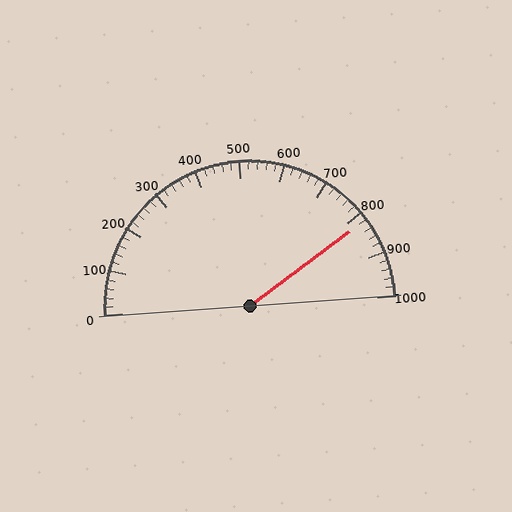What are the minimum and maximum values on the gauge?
The gauge ranges from 0 to 1000.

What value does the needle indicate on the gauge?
The needle indicates approximately 820.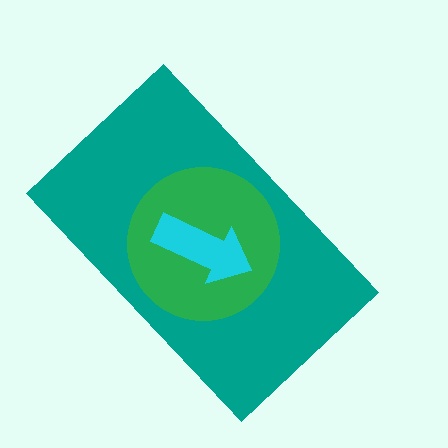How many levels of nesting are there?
3.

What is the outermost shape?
The teal rectangle.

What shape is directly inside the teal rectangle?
The green circle.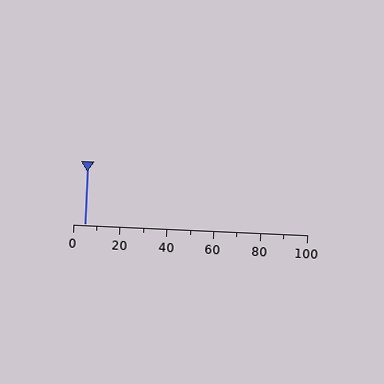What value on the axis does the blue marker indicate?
The marker indicates approximately 5.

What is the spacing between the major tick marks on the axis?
The major ticks are spaced 20 apart.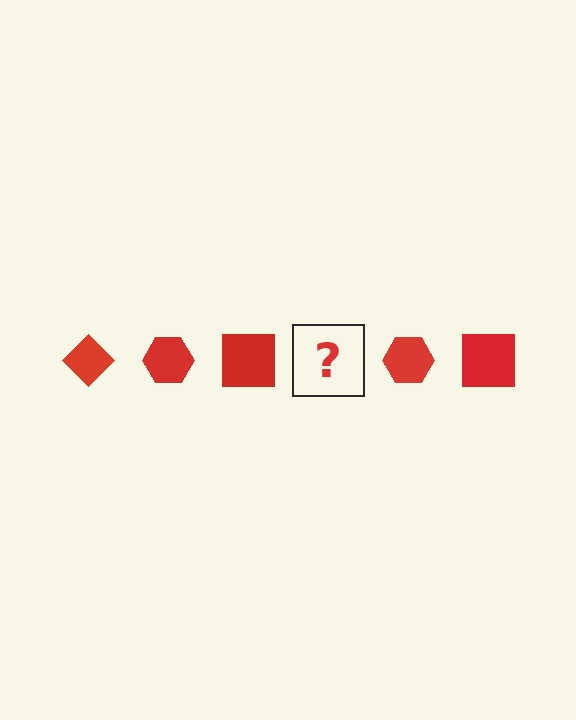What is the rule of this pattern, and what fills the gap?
The rule is that the pattern cycles through diamond, hexagon, square shapes in red. The gap should be filled with a red diamond.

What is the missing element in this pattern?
The missing element is a red diamond.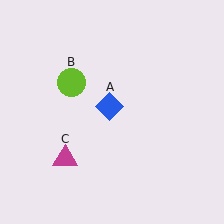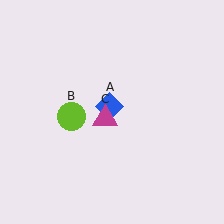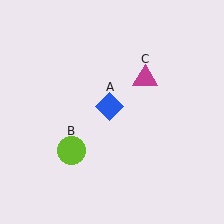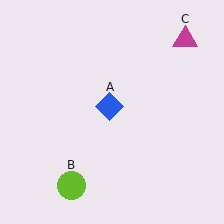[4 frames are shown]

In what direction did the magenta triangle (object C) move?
The magenta triangle (object C) moved up and to the right.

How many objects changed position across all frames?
2 objects changed position: lime circle (object B), magenta triangle (object C).